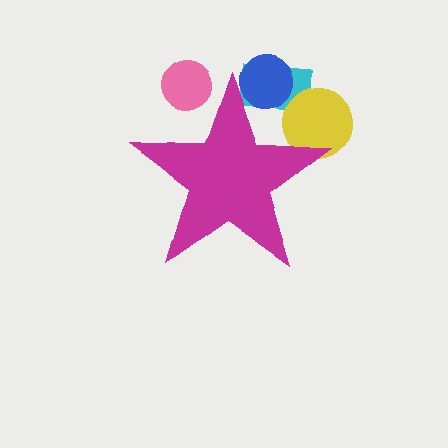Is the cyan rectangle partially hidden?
Yes, the cyan rectangle is partially hidden behind the magenta star.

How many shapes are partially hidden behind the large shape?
4 shapes are partially hidden.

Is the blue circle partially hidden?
Yes, the blue circle is partially hidden behind the magenta star.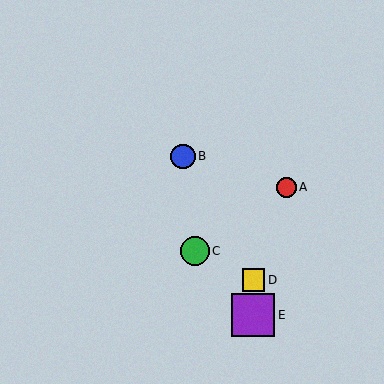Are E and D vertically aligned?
Yes, both are at x≈253.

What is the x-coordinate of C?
Object C is at x≈195.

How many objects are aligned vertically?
2 objects (D, E) are aligned vertically.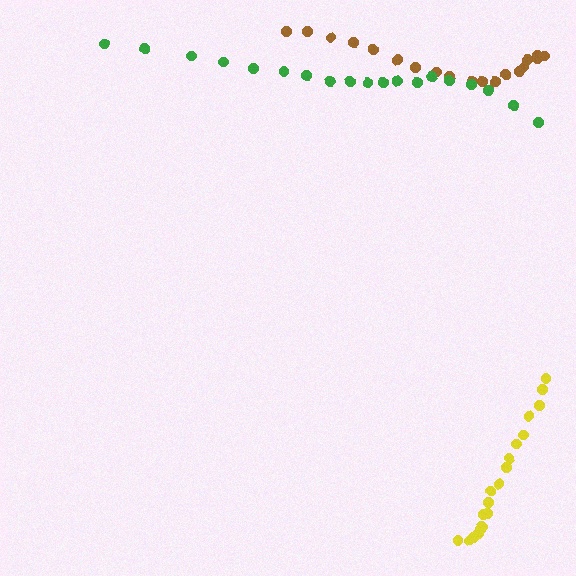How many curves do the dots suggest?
There are 3 distinct paths.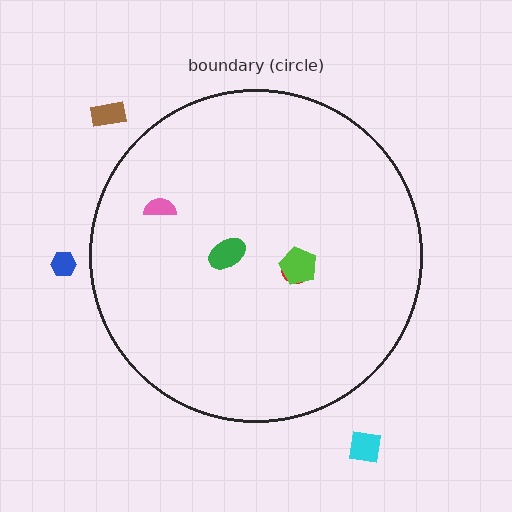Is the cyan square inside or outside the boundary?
Outside.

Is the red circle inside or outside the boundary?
Inside.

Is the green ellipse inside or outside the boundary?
Inside.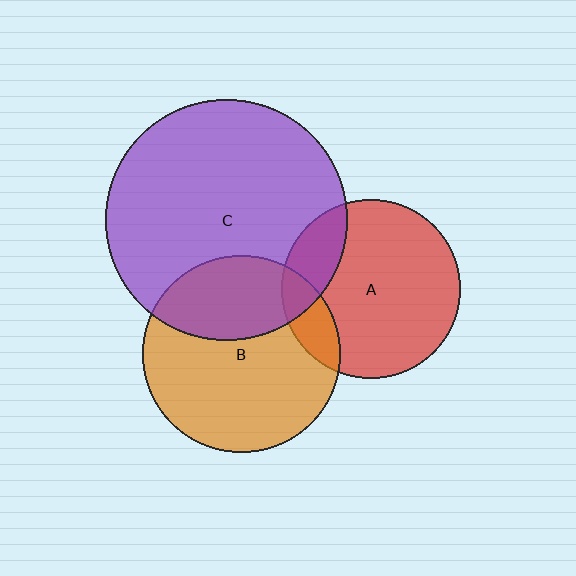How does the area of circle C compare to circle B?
Approximately 1.5 times.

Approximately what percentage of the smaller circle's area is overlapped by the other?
Approximately 20%.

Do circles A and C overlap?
Yes.